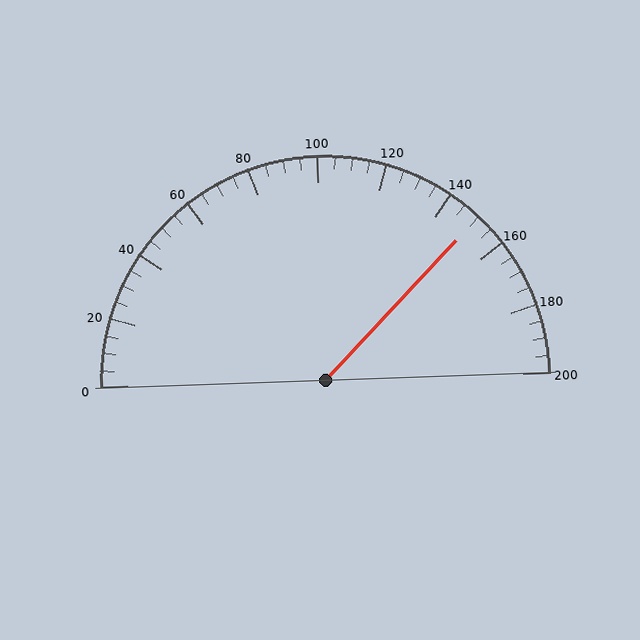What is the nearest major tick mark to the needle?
The nearest major tick mark is 160.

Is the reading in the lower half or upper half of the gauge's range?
The reading is in the upper half of the range (0 to 200).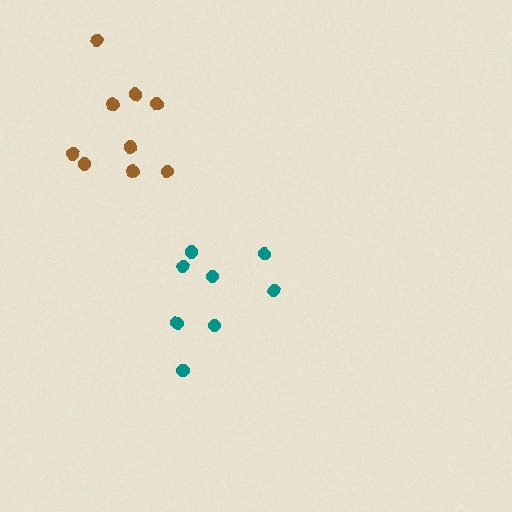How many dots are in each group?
Group 1: 8 dots, Group 2: 9 dots (17 total).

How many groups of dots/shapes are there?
There are 2 groups.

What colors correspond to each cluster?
The clusters are colored: teal, brown.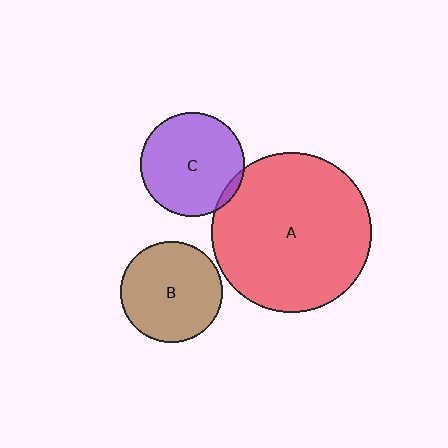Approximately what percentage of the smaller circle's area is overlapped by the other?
Approximately 5%.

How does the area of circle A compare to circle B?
Approximately 2.5 times.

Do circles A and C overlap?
Yes.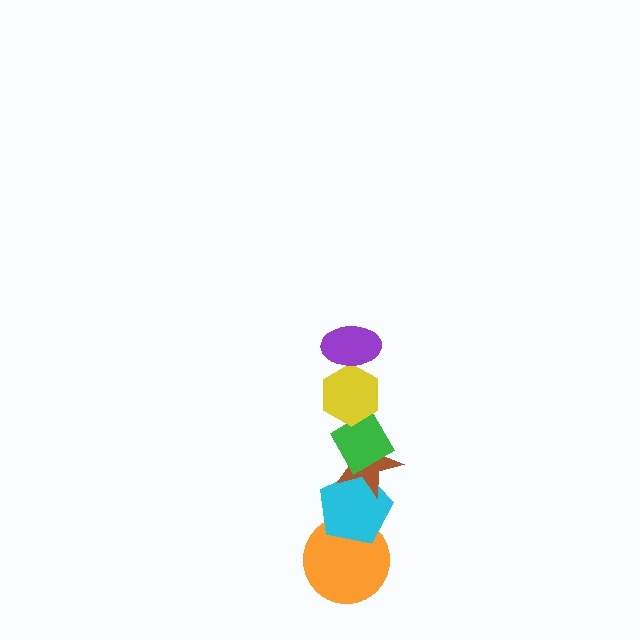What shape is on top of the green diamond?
The yellow hexagon is on top of the green diamond.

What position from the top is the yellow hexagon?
The yellow hexagon is 2nd from the top.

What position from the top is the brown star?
The brown star is 4th from the top.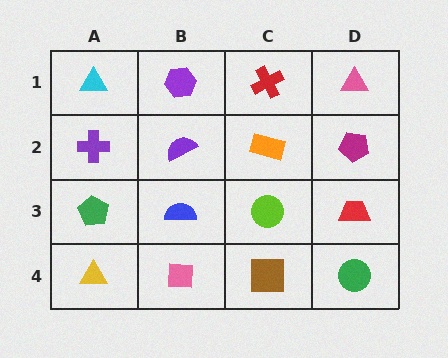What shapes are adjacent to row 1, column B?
A purple semicircle (row 2, column B), a cyan triangle (row 1, column A), a red cross (row 1, column C).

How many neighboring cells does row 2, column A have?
3.